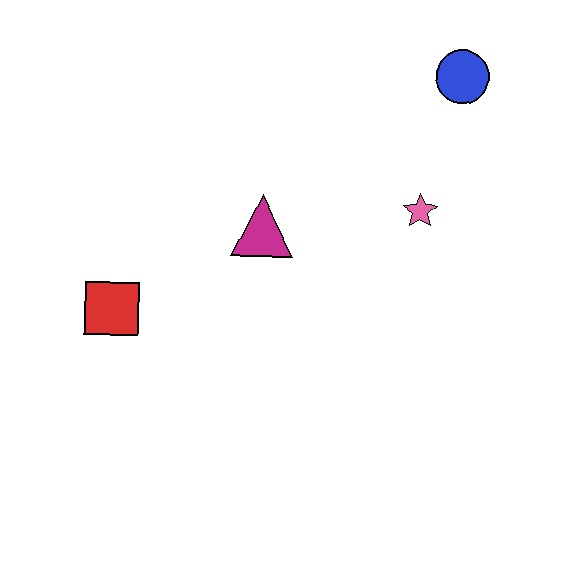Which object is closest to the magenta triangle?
The pink star is closest to the magenta triangle.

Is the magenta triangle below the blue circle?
Yes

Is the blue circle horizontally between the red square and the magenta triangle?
No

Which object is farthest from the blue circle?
The red square is farthest from the blue circle.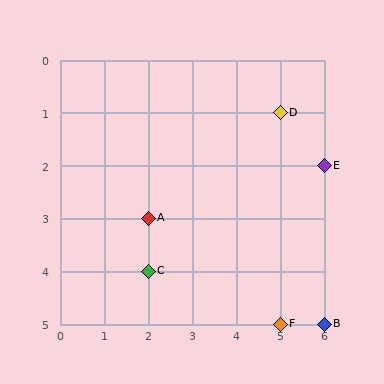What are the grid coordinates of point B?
Point B is at grid coordinates (6, 5).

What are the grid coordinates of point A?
Point A is at grid coordinates (2, 3).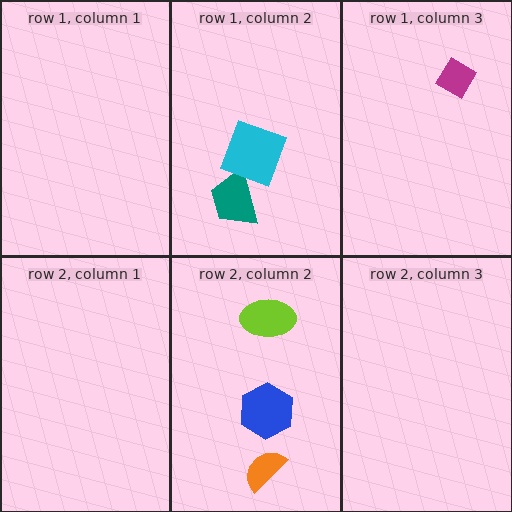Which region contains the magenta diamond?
The row 1, column 3 region.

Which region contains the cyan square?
The row 1, column 2 region.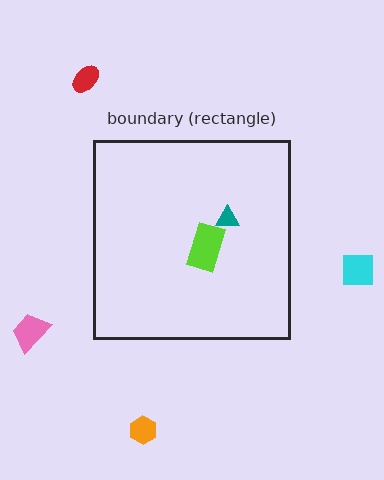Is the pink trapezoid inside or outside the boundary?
Outside.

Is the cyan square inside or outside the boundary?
Outside.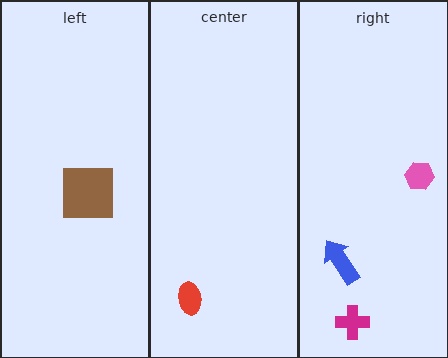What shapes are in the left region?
The brown square.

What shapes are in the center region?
The red ellipse.